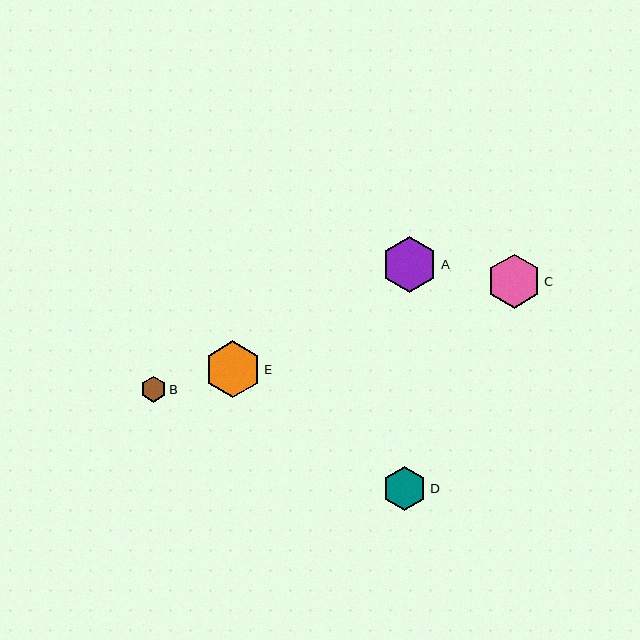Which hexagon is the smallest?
Hexagon B is the smallest with a size of approximately 26 pixels.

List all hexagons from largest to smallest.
From largest to smallest: E, A, C, D, B.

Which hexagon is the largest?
Hexagon E is the largest with a size of approximately 57 pixels.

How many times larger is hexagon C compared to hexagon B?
Hexagon C is approximately 2.1 times the size of hexagon B.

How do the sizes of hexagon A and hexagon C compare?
Hexagon A and hexagon C are approximately the same size.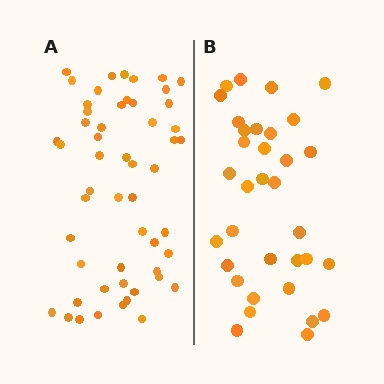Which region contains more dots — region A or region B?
Region A (the left region) has more dots.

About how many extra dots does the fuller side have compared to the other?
Region A has approximately 20 more dots than region B.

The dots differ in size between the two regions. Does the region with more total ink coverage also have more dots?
No. Region B has more total ink coverage because its dots are larger, but region A actually contains more individual dots. Total area can be misleading — the number of items is what matters here.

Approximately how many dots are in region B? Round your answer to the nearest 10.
About 30 dots. (The exact count is 34, which rounds to 30.)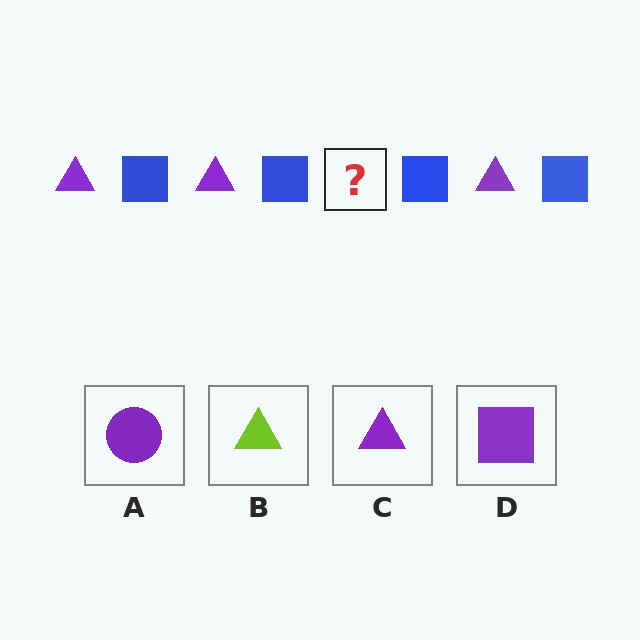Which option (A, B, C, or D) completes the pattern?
C.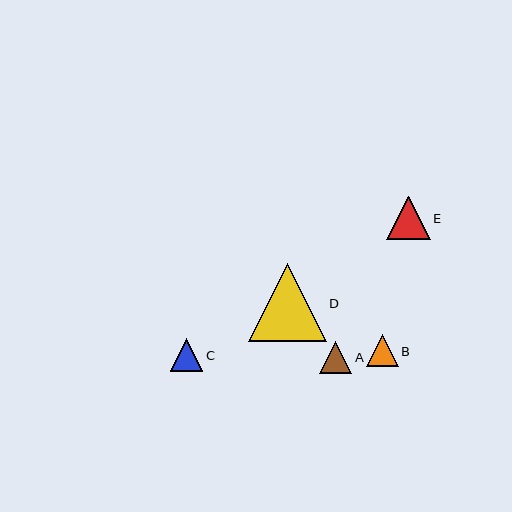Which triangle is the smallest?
Triangle B is the smallest with a size of approximately 32 pixels.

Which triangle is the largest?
Triangle D is the largest with a size of approximately 77 pixels.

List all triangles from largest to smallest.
From largest to smallest: D, E, C, A, B.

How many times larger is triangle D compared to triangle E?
Triangle D is approximately 1.8 times the size of triangle E.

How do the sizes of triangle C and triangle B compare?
Triangle C and triangle B are approximately the same size.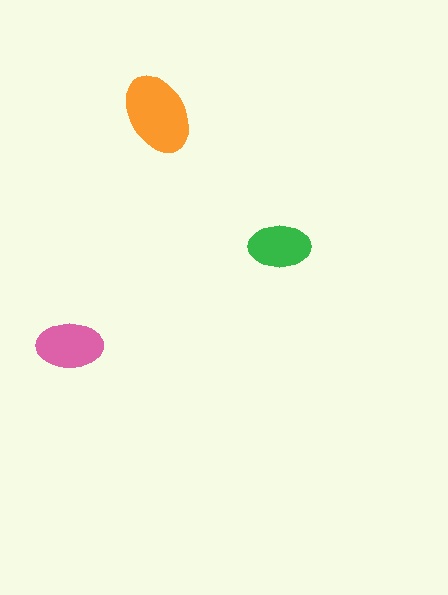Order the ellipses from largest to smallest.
the orange one, the pink one, the green one.